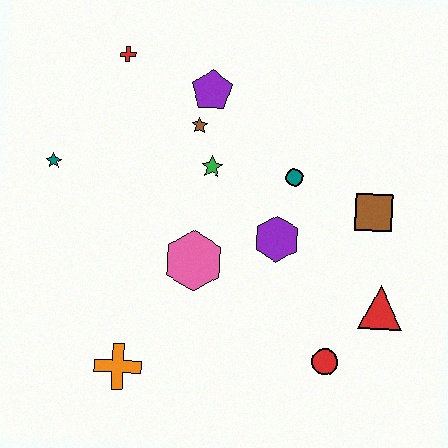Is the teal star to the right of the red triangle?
No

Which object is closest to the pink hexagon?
The purple hexagon is closest to the pink hexagon.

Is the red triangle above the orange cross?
Yes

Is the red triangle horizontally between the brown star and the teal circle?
No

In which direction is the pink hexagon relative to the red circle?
The pink hexagon is to the left of the red circle.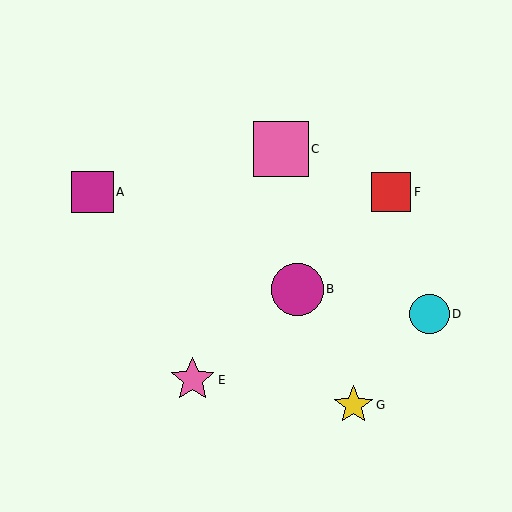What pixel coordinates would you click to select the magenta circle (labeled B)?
Click at (297, 289) to select the magenta circle B.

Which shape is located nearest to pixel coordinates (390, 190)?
The red square (labeled F) at (391, 192) is nearest to that location.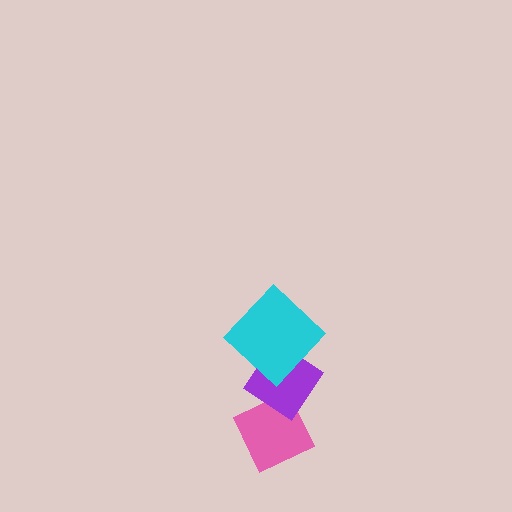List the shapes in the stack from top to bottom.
From top to bottom: the cyan diamond, the purple diamond, the pink diamond.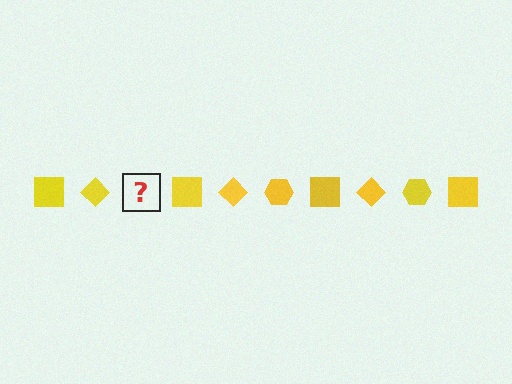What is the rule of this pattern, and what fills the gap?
The rule is that the pattern cycles through square, diamond, hexagon shapes in yellow. The gap should be filled with a yellow hexagon.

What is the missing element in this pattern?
The missing element is a yellow hexagon.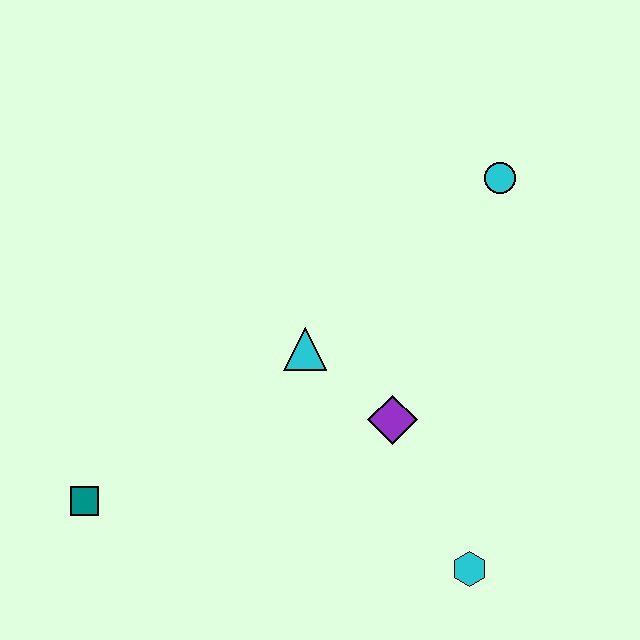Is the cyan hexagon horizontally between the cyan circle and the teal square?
Yes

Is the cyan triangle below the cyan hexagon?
No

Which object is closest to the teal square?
The cyan triangle is closest to the teal square.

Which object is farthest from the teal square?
The cyan circle is farthest from the teal square.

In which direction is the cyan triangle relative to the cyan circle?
The cyan triangle is to the left of the cyan circle.